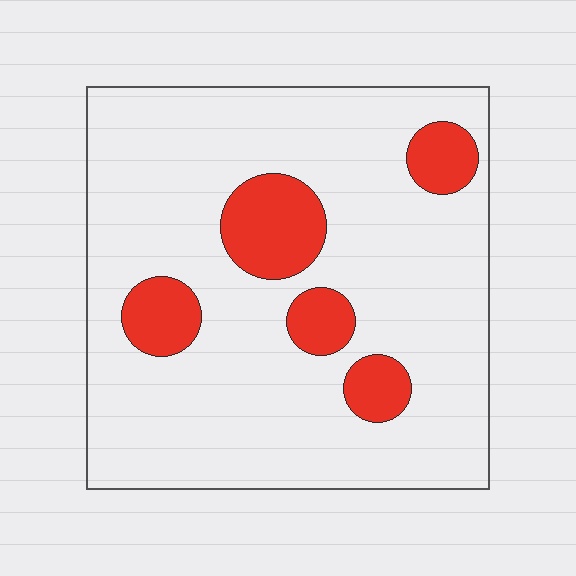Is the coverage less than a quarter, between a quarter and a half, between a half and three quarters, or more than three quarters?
Less than a quarter.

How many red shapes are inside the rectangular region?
5.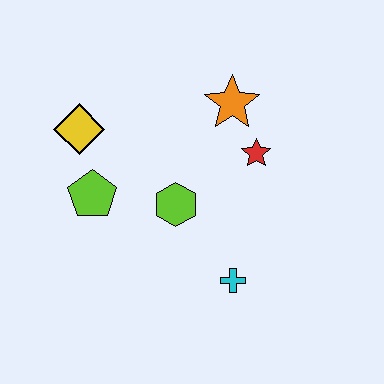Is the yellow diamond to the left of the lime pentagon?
Yes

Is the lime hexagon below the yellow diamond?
Yes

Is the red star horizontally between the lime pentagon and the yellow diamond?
No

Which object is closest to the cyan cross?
The lime hexagon is closest to the cyan cross.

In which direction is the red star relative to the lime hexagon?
The red star is to the right of the lime hexagon.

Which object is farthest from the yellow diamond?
The cyan cross is farthest from the yellow diamond.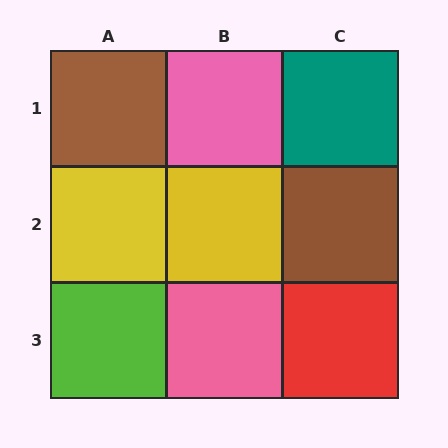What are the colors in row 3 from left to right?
Lime, pink, red.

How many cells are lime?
1 cell is lime.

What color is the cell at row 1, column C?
Teal.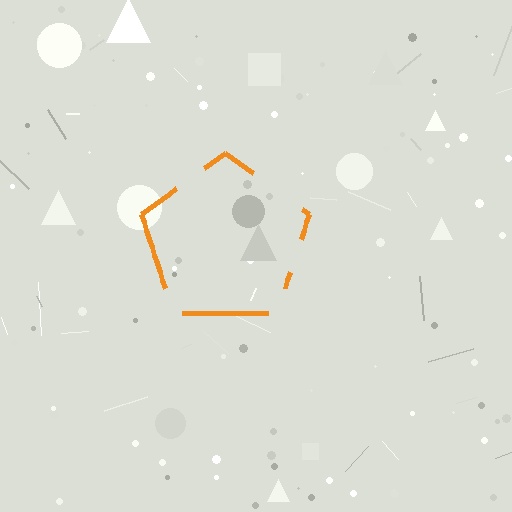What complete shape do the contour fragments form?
The contour fragments form a pentagon.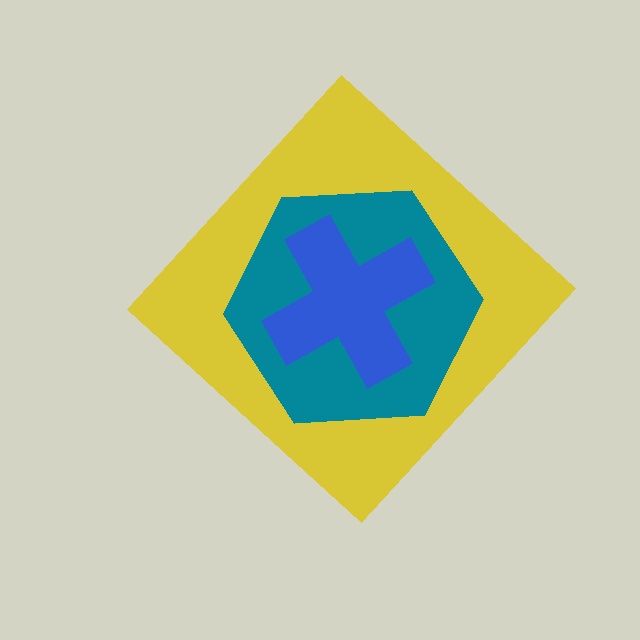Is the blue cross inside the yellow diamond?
Yes.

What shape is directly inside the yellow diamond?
The teal hexagon.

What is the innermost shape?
The blue cross.